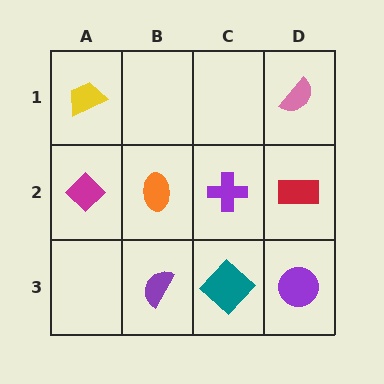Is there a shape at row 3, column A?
No, that cell is empty.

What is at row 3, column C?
A teal diamond.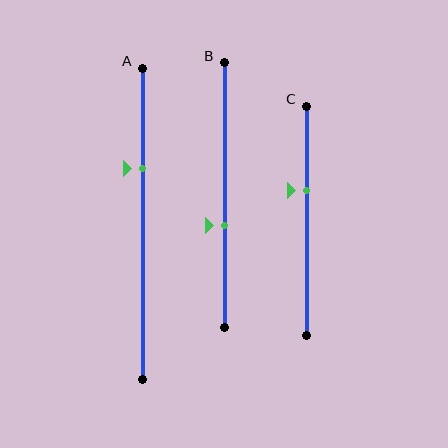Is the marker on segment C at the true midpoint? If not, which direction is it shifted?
No, the marker on segment C is shifted upward by about 13% of the segment length.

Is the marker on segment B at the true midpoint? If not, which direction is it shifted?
No, the marker on segment B is shifted downward by about 12% of the segment length.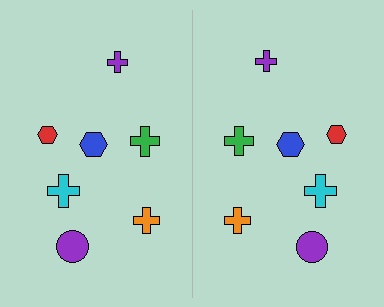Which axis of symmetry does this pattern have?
The pattern has a vertical axis of symmetry running through the center of the image.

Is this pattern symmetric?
Yes, this pattern has bilateral (reflection) symmetry.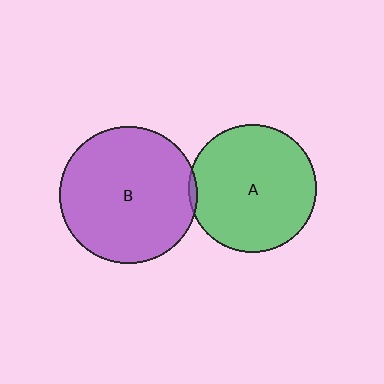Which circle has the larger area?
Circle B (purple).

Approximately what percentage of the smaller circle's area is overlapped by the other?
Approximately 5%.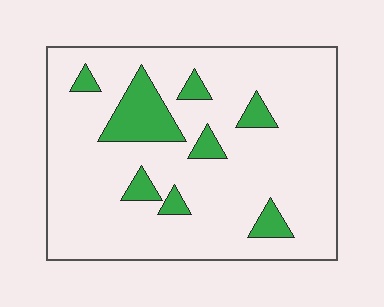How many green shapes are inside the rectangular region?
8.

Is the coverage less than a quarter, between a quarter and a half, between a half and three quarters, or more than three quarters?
Less than a quarter.